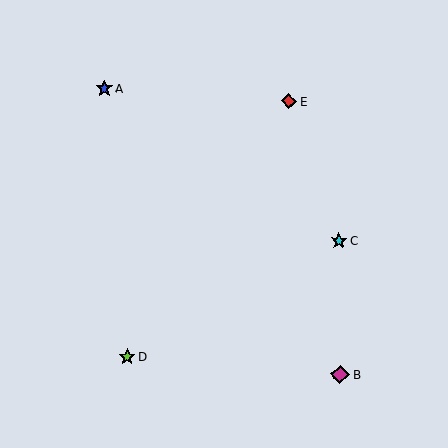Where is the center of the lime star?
The center of the lime star is at (127, 357).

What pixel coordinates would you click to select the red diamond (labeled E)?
Click at (289, 101) to select the red diamond E.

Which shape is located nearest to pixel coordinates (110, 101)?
The blue star (labeled A) at (104, 89) is nearest to that location.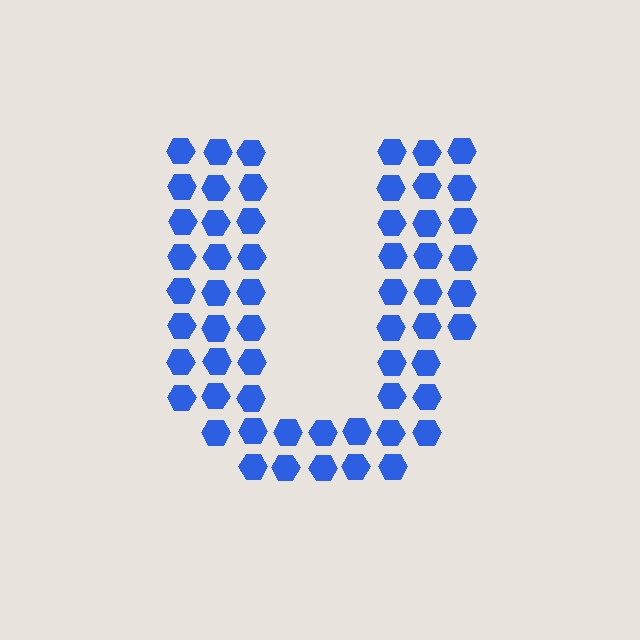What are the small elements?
The small elements are hexagons.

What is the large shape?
The large shape is the letter U.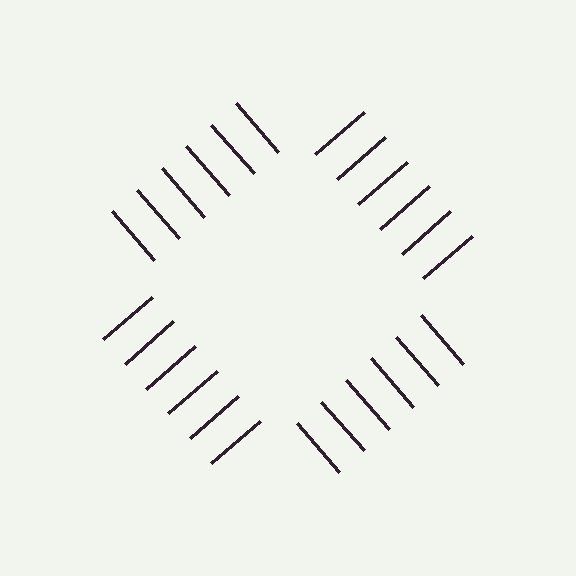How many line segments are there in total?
24 — 6 along each of the 4 edges.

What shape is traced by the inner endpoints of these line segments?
An illusory square — the line segments terminate on its edges but no continuous stroke is drawn.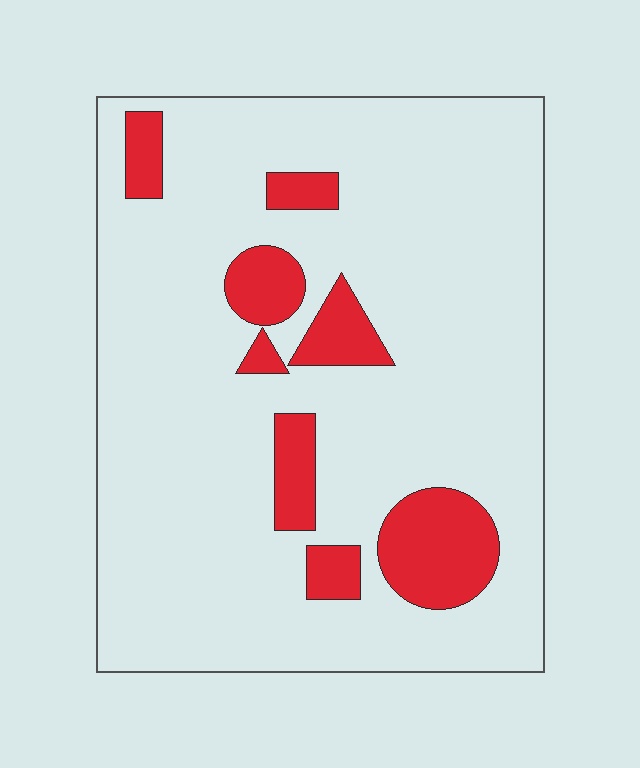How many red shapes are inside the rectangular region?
8.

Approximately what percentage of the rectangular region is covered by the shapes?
Approximately 15%.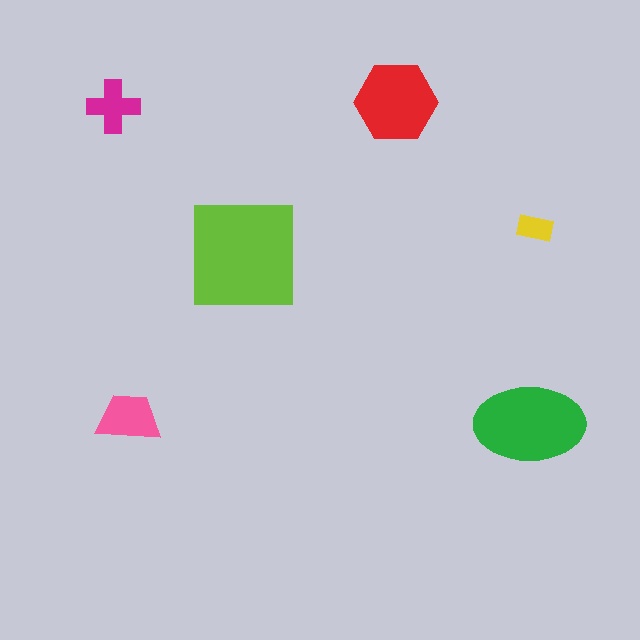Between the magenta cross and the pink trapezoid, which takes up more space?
The pink trapezoid.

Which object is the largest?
The lime square.